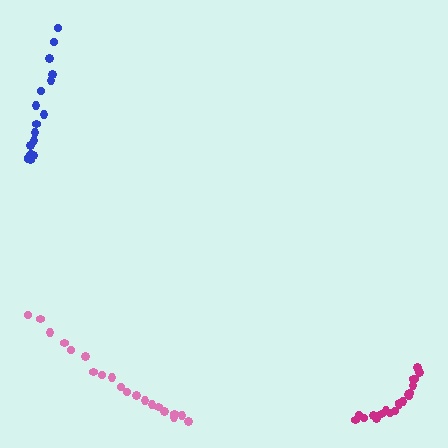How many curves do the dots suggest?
There are 3 distinct paths.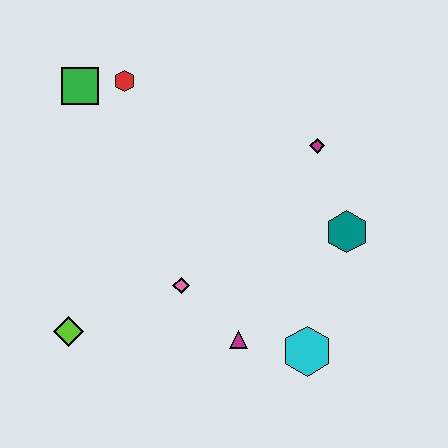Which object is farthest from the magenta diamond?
The lime diamond is farthest from the magenta diamond.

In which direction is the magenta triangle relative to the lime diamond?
The magenta triangle is to the right of the lime diamond.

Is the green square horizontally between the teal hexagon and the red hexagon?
No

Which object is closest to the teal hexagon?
The magenta diamond is closest to the teal hexagon.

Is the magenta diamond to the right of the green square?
Yes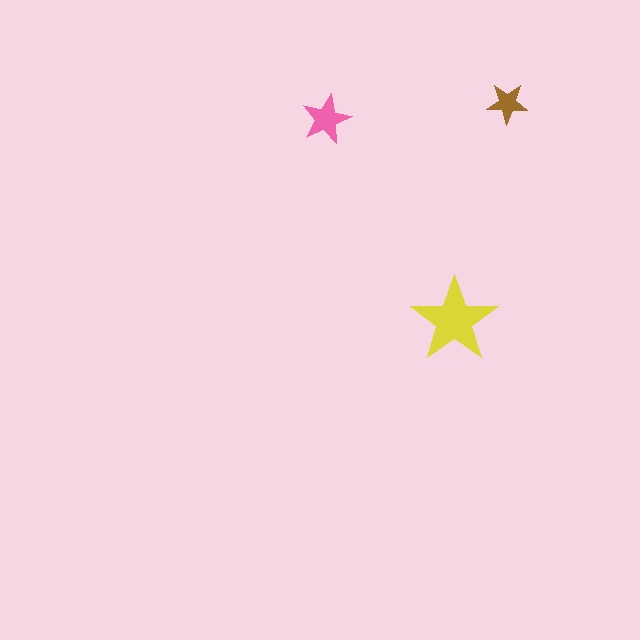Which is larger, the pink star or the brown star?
The pink one.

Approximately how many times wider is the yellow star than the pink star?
About 1.5 times wider.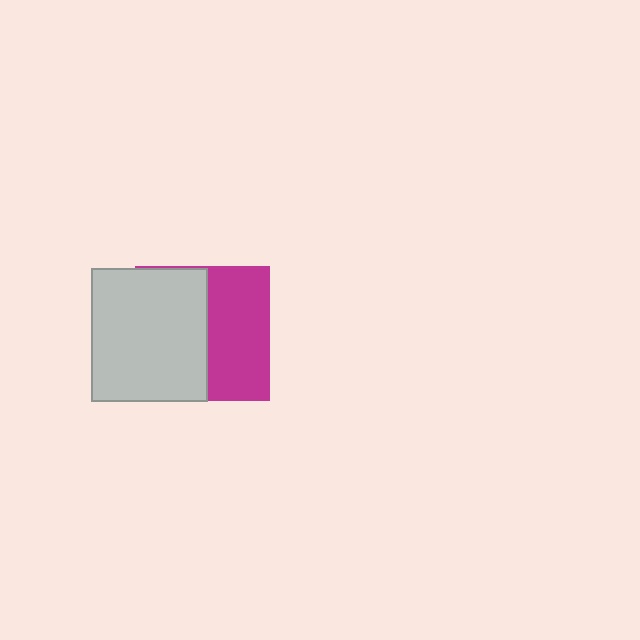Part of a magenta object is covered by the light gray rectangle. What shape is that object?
It is a square.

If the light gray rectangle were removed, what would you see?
You would see the complete magenta square.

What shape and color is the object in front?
The object in front is a light gray rectangle.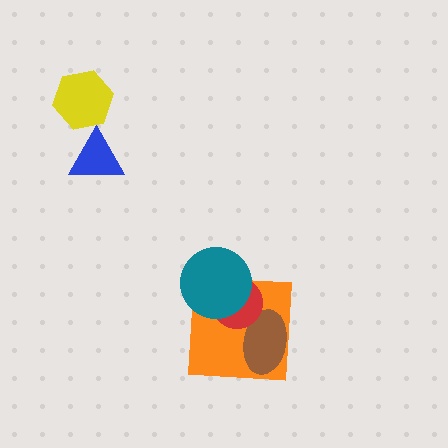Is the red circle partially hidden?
Yes, it is partially covered by another shape.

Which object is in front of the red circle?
The teal circle is in front of the red circle.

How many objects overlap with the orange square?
3 objects overlap with the orange square.